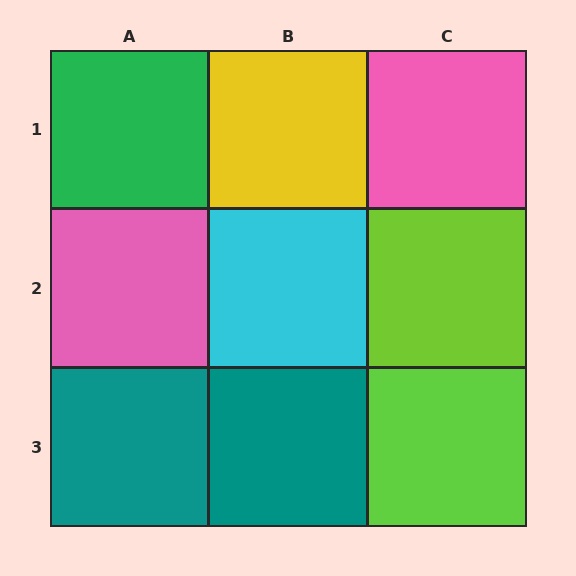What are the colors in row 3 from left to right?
Teal, teal, lime.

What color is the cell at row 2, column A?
Pink.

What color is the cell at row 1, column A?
Green.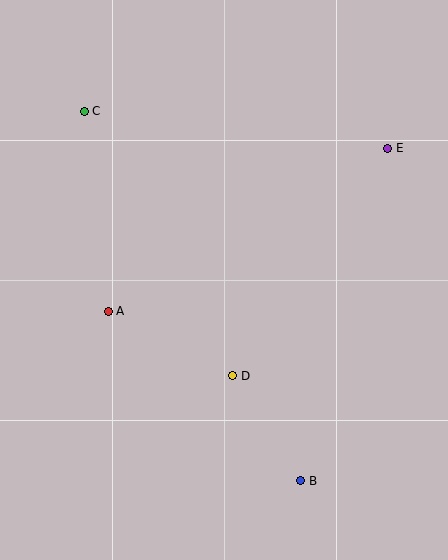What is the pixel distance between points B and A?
The distance between B and A is 257 pixels.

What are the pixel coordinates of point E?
Point E is at (388, 148).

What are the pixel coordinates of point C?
Point C is at (84, 111).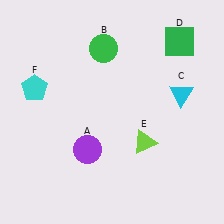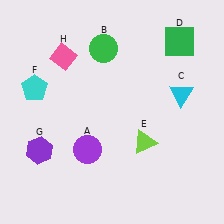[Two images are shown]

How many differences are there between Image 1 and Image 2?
There are 2 differences between the two images.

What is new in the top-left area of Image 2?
A pink diamond (H) was added in the top-left area of Image 2.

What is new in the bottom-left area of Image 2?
A purple hexagon (G) was added in the bottom-left area of Image 2.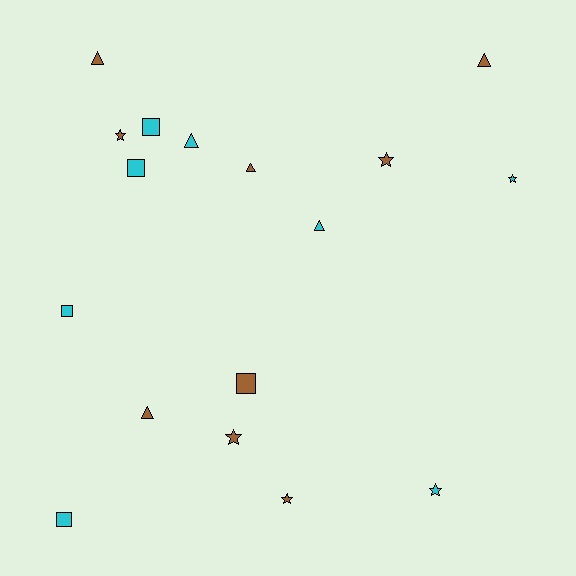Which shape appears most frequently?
Triangle, with 6 objects.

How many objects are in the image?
There are 17 objects.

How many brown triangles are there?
There are 4 brown triangles.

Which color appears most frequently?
Brown, with 9 objects.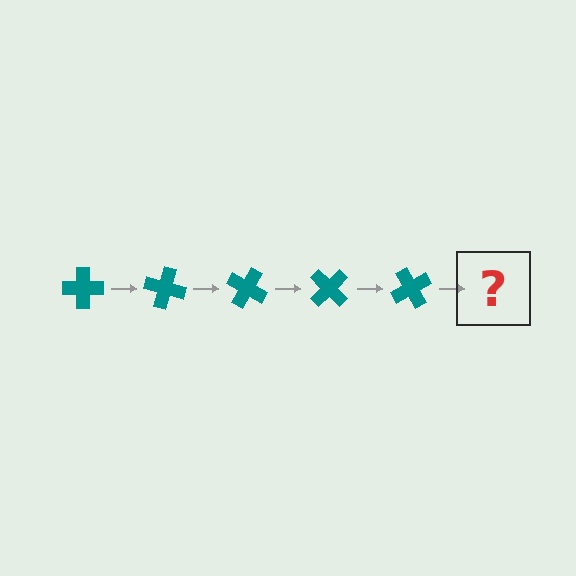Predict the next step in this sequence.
The next step is a teal cross rotated 75 degrees.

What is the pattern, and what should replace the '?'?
The pattern is that the cross rotates 15 degrees each step. The '?' should be a teal cross rotated 75 degrees.